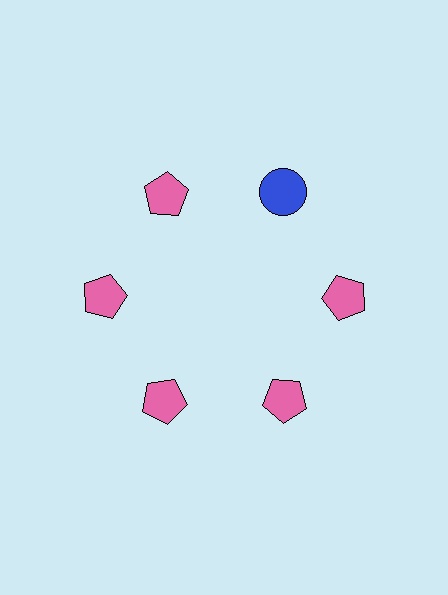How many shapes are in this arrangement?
There are 6 shapes arranged in a ring pattern.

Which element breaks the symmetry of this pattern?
The blue circle at roughly the 1 o'clock position breaks the symmetry. All other shapes are pink pentagons.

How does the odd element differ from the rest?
It differs in both color (blue instead of pink) and shape (circle instead of pentagon).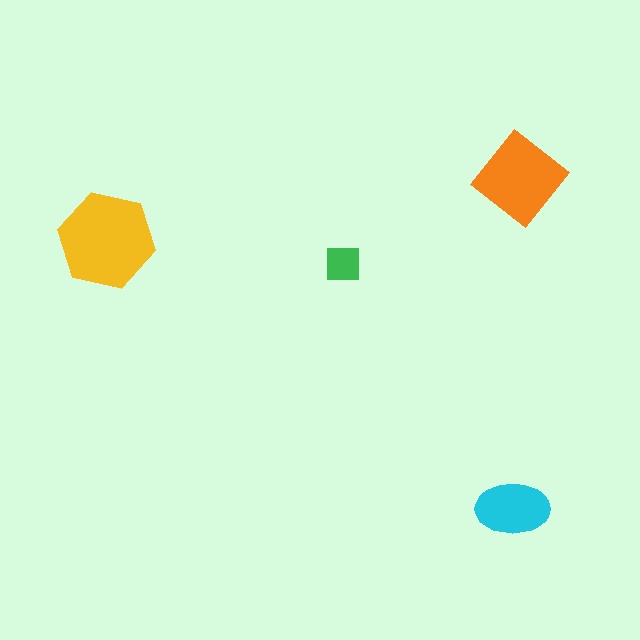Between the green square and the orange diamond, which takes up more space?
The orange diamond.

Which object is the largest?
The yellow hexagon.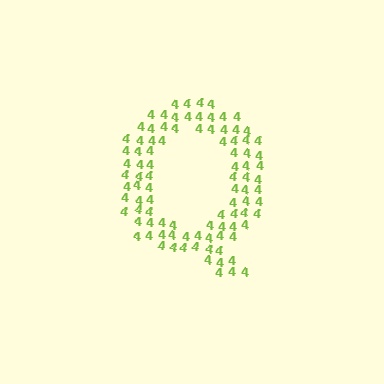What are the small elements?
The small elements are digit 4's.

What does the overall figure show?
The overall figure shows the letter Q.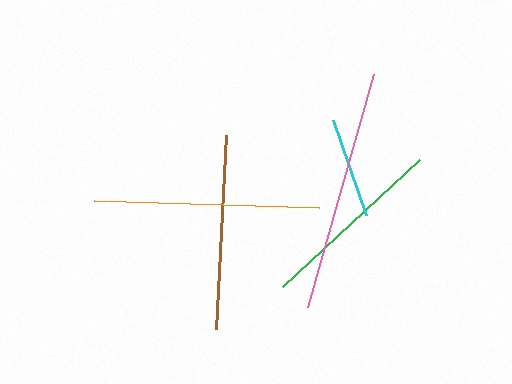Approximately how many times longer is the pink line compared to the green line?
The pink line is approximately 1.3 times the length of the green line.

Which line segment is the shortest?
The cyan line is the shortest at approximately 101 pixels.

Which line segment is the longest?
The pink line is the longest at approximately 242 pixels.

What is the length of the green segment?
The green segment is approximately 186 pixels long.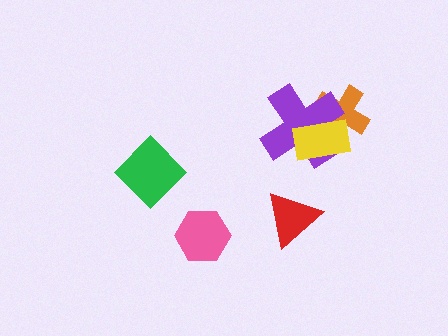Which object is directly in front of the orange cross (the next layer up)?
The purple cross is directly in front of the orange cross.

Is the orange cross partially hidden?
Yes, it is partially covered by another shape.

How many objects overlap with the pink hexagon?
0 objects overlap with the pink hexagon.